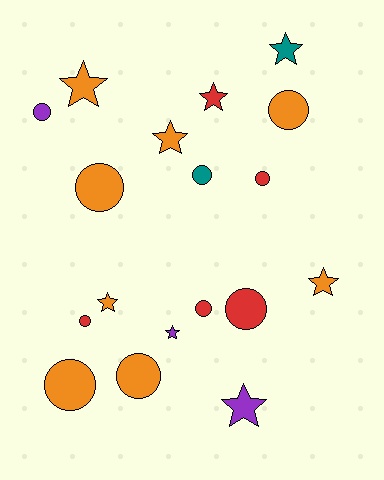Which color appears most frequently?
Orange, with 8 objects.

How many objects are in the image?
There are 18 objects.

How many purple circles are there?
There is 1 purple circle.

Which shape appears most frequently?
Circle, with 10 objects.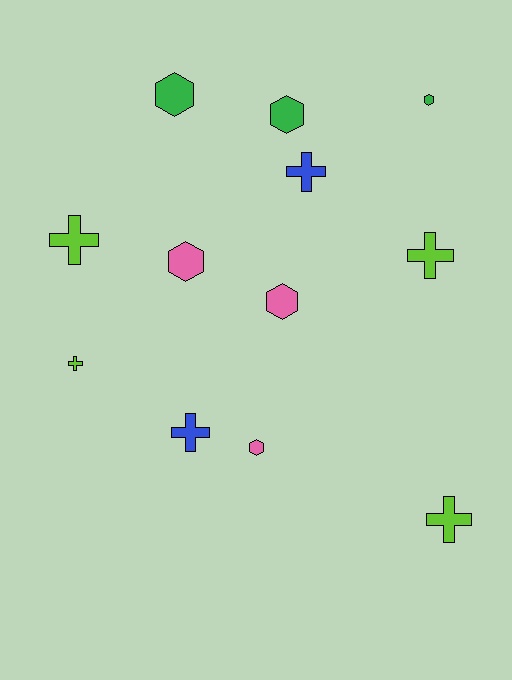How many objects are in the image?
There are 12 objects.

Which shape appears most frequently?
Hexagon, with 6 objects.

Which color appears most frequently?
Lime, with 4 objects.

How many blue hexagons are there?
There are no blue hexagons.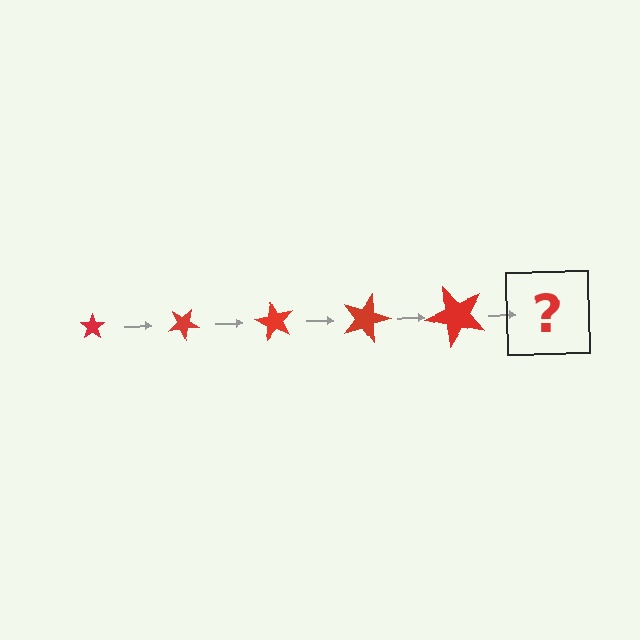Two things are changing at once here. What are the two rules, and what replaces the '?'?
The two rules are that the star grows larger each step and it rotates 30 degrees each step. The '?' should be a star, larger than the previous one and rotated 150 degrees from the start.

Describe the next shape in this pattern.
It should be a star, larger than the previous one and rotated 150 degrees from the start.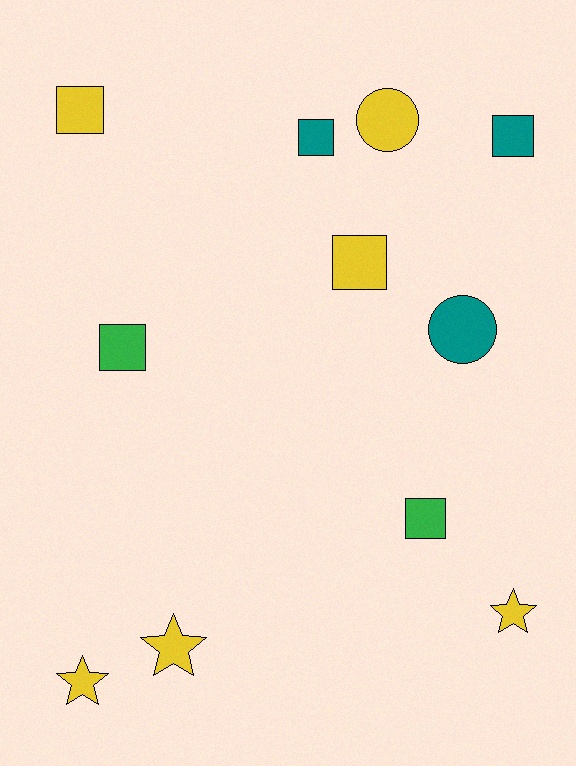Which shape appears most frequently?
Square, with 6 objects.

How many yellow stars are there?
There are 3 yellow stars.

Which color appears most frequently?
Yellow, with 6 objects.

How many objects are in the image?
There are 11 objects.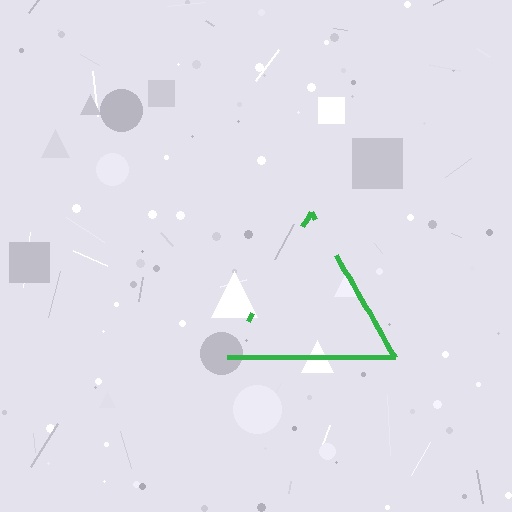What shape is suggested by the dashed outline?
The dashed outline suggests a triangle.